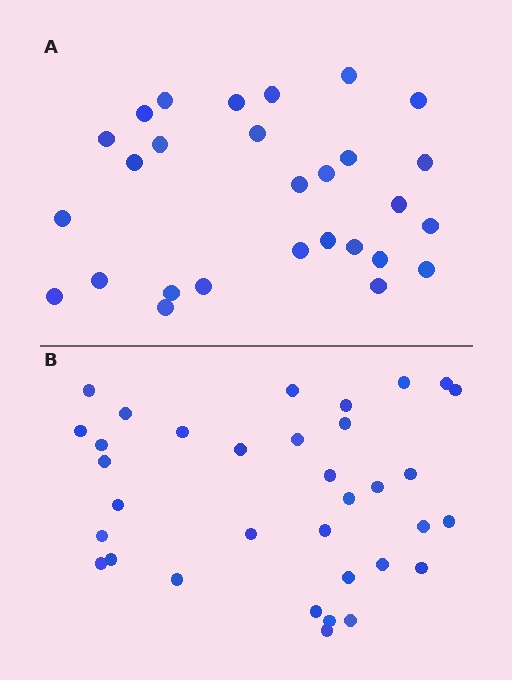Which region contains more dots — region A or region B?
Region B (the bottom region) has more dots.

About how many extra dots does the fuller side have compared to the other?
Region B has about 6 more dots than region A.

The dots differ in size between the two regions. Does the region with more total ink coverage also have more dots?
No. Region A has more total ink coverage because its dots are larger, but region B actually contains more individual dots. Total area can be misleading — the number of items is what matters here.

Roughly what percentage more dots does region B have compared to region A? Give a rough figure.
About 20% more.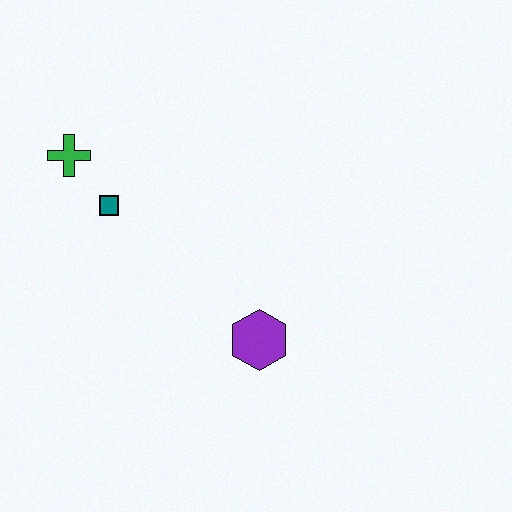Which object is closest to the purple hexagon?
The teal square is closest to the purple hexagon.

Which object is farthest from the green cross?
The purple hexagon is farthest from the green cross.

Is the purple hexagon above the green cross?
No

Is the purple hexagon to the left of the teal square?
No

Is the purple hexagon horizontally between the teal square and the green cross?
No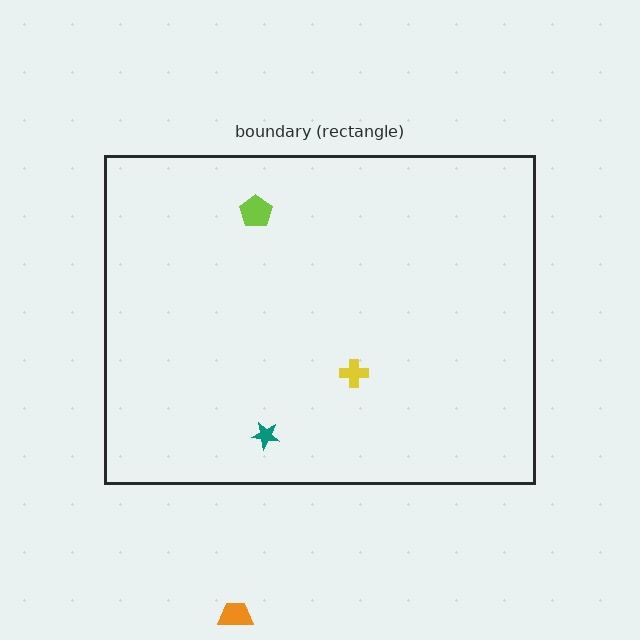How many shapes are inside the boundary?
3 inside, 1 outside.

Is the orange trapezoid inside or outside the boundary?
Outside.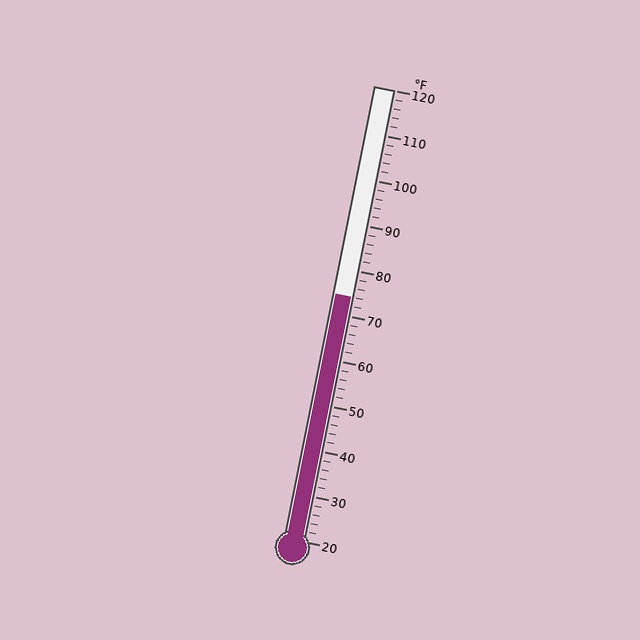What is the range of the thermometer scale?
The thermometer scale ranges from 20°F to 120°F.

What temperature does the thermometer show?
The thermometer shows approximately 74°F.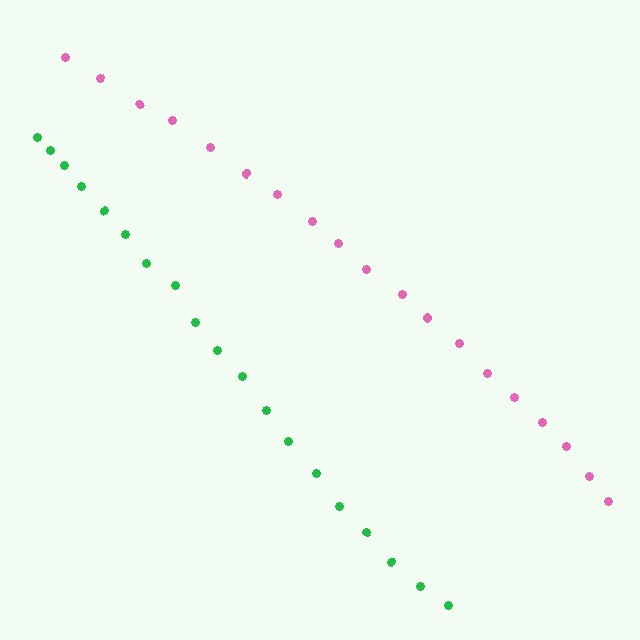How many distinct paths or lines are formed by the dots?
There are 2 distinct paths.